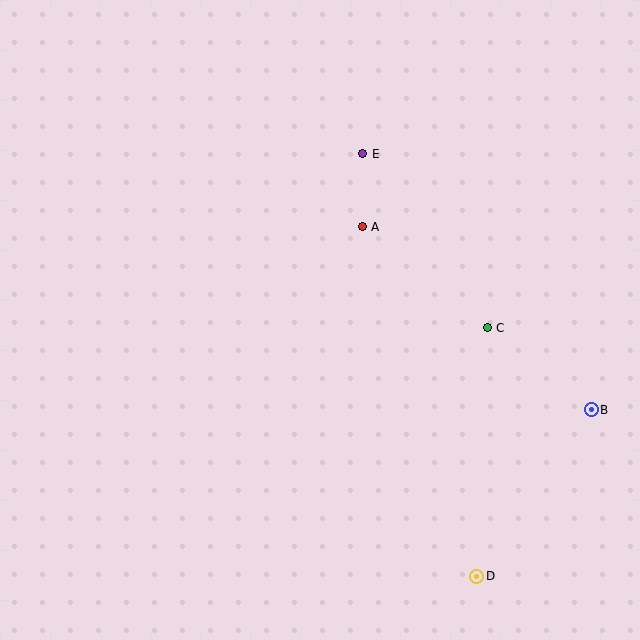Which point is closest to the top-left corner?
Point E is closest to the top-left corner.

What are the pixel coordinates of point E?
Point E is at (363, 154).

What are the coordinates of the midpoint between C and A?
The midpoint between C and A is at (425, 277).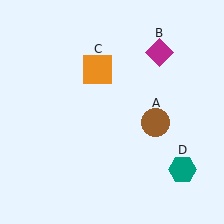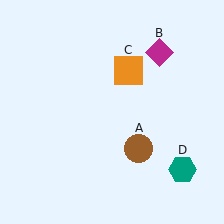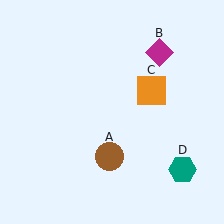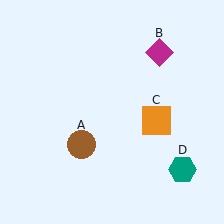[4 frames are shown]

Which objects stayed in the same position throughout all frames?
Magenta diamond (object B) and teal hexagon (object D) remained stationary.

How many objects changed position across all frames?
2 objects changed position: brown circle (object A), orange square (object C).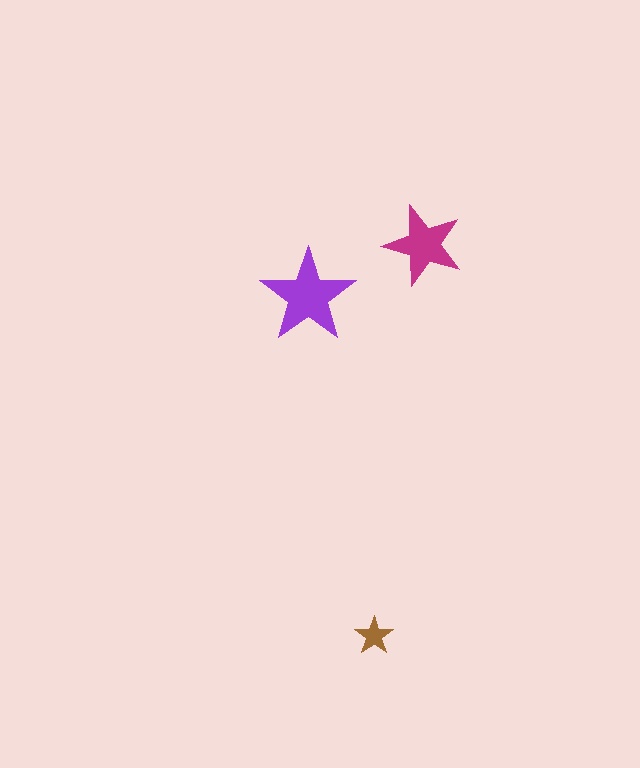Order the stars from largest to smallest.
the purple one, the magenta one, the brown one.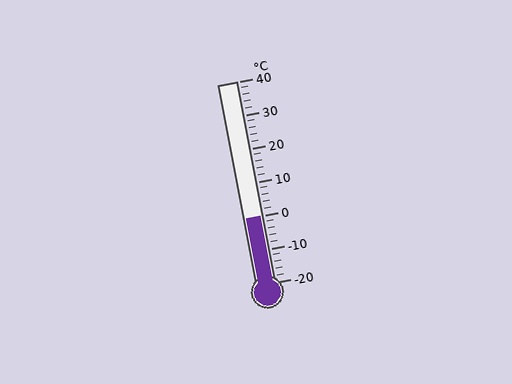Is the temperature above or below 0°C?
The temperature is at 0°C.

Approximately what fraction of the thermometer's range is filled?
The thermometer is filled to approximately 35% of its range.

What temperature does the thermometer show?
The thermometer shows approximately 0°C.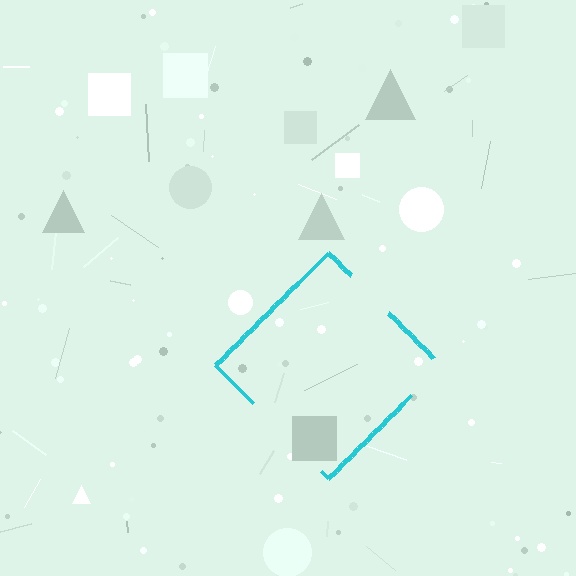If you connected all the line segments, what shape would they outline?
They would outline a diamond.